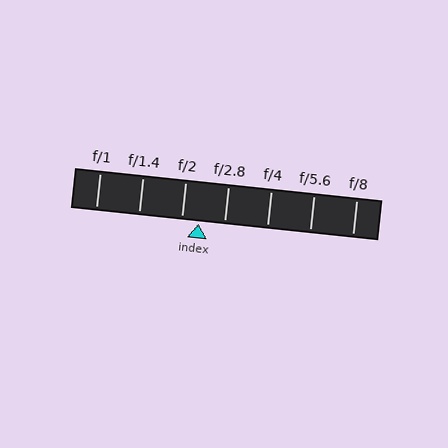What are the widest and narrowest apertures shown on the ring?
The widest aperture shown is f/1 and the narrowest is f/8.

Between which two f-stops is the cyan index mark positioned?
The index mark is between f/2 and f/2.8.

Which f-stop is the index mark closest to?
The index mark is closest to f/2.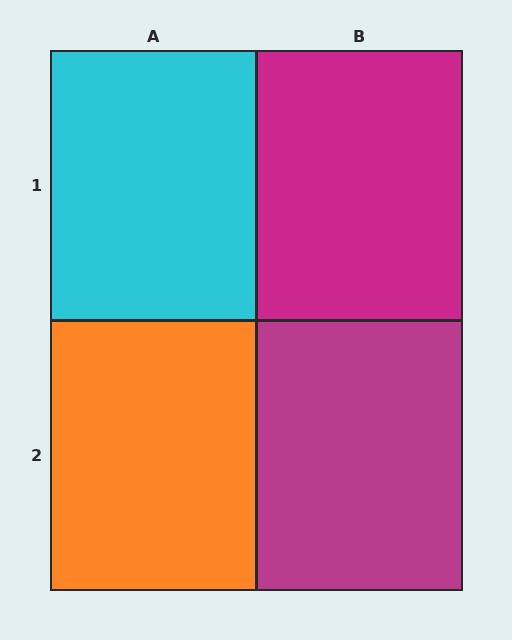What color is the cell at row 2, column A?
Orange.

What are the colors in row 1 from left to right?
Cyan, magenta.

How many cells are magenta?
2 cells are magenta.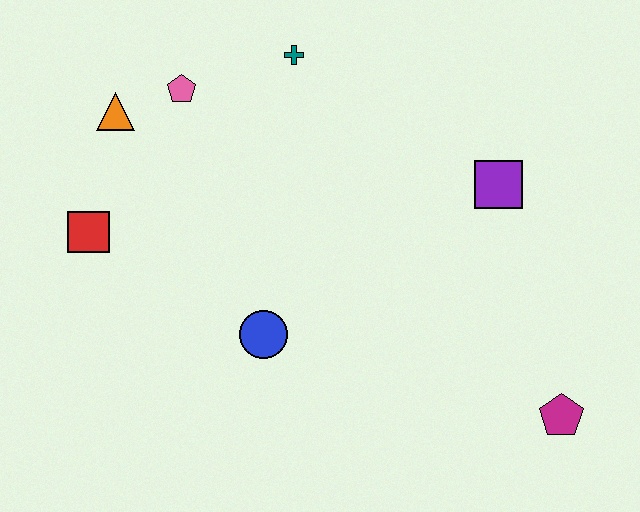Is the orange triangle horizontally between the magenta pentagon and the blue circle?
No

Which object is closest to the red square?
The orange triangle is closest to the red square.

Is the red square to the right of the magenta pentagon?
No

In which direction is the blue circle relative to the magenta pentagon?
The blue circle is to the left of the magenta pentagon.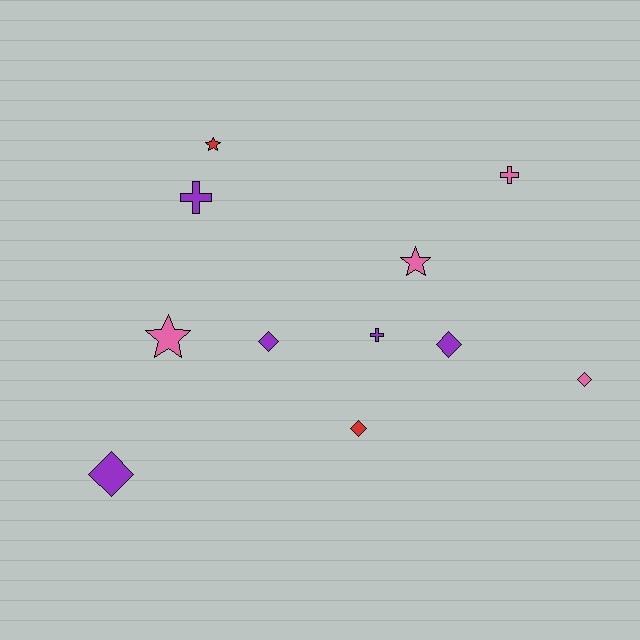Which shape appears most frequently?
Diamond, with 5 objects.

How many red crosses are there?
There are no red crosses.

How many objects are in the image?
There are 11 objects.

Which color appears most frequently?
Purple, with 5 objects.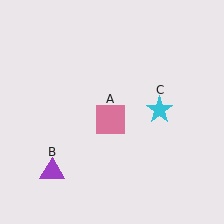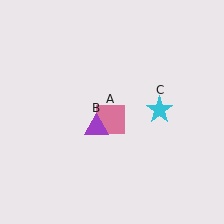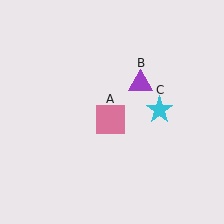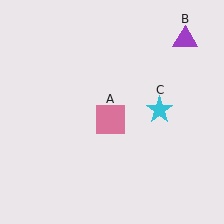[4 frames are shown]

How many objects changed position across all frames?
1 object changed position: purple triangle (object B).